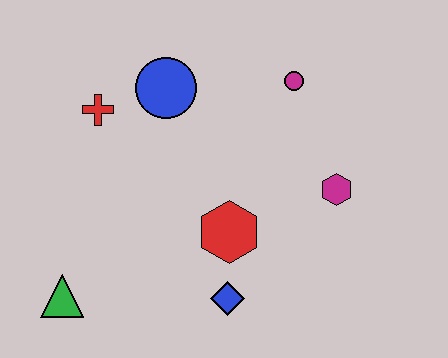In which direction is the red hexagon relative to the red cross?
The red hexagon is to the right of the red cross.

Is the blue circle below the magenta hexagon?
No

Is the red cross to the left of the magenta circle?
Yes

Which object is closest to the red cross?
The blue circle is closest to the red cross.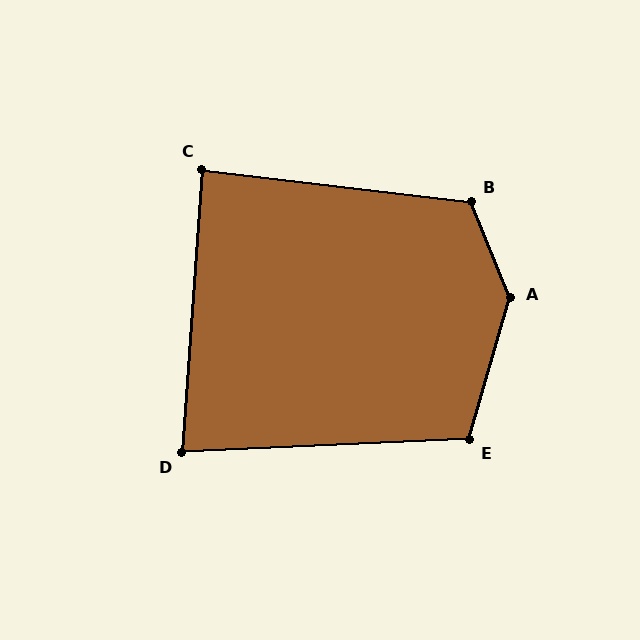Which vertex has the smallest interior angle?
D, at approximately 83 degrees.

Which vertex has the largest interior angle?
A, at approximately 142 degrees.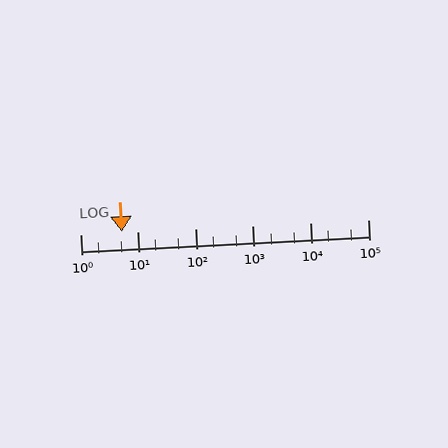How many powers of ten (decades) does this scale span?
The scale spans 5 decades, from 1 to 100000.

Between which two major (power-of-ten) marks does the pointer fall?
The pointer is between 1 and 10.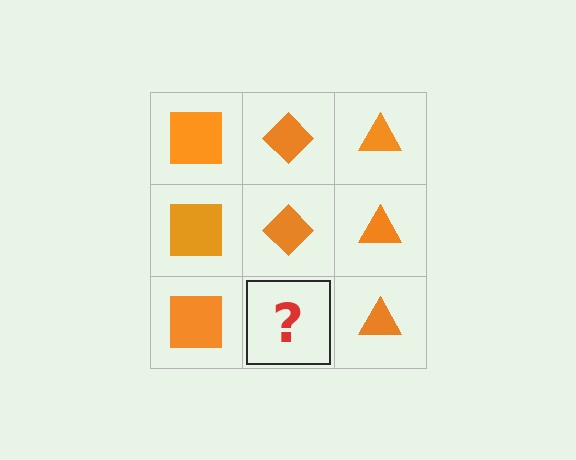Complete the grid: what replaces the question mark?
The question mark should be replaced with an orange diamond.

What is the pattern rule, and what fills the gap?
The rule is that each column has a consistent shape. The gap should be filled with an orange diamond.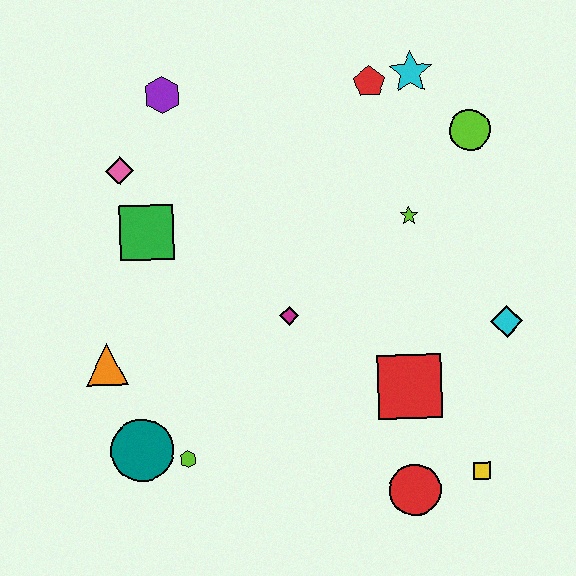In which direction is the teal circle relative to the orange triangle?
The teal circle is below the orange triangle.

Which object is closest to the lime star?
The lime circle is closest to the lime star.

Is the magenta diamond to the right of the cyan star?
No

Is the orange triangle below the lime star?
Yes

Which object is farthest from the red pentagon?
The teal circle is farthest from the red pentagon.